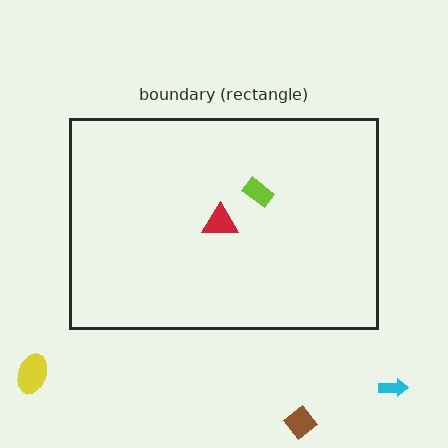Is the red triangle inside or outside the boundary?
Inside.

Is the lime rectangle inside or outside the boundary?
Inside.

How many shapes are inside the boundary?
2 inside, 3 outside.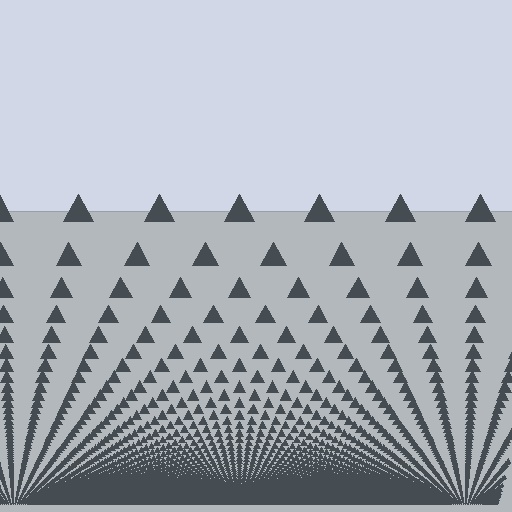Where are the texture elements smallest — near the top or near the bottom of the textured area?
Near the bottom.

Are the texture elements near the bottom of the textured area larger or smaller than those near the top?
Smaller. The gradient is inverted — elements near the bottom are smaller and denser.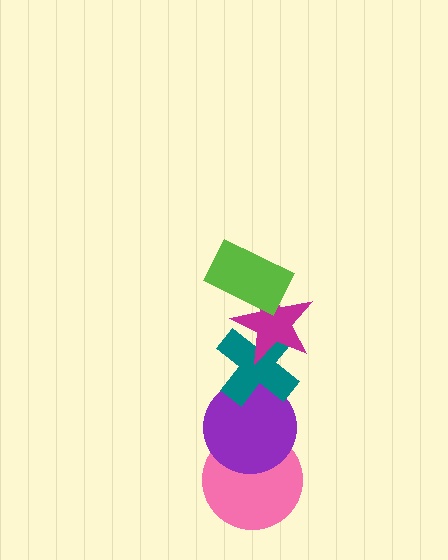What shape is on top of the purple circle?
The teal cross is on top of the purple circle.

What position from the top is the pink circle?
The pink circle is 5th from the top.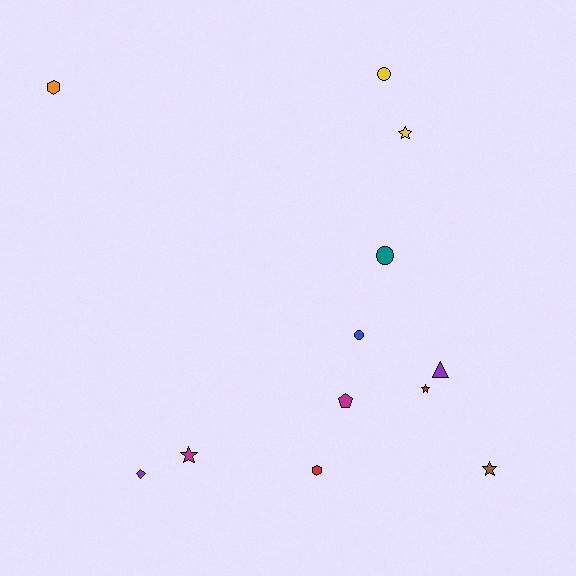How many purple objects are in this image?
There are 2 purple objects.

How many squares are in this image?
There are no squares.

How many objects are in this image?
There are 12 objects.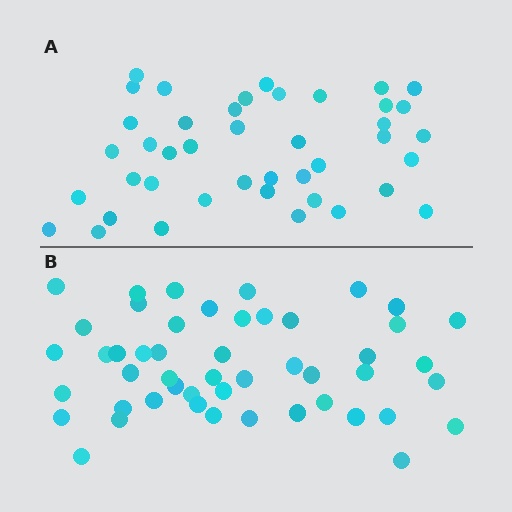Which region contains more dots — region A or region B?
Region B (the bottom region) has more dots.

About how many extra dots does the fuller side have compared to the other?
Region B has roughly 8 or so more dots than region A.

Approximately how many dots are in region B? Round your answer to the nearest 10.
About 50 dots. (The exact count is 49, which rounds to 50.)